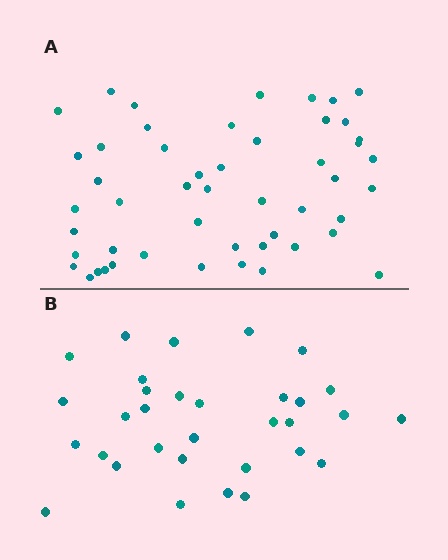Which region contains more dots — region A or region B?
Region A (the top region) has more dots.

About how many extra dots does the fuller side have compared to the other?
Region A has approximately 20 more dots than region B.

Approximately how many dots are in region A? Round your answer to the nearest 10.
About 50 dots.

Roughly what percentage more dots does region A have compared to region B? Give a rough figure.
About 55% more.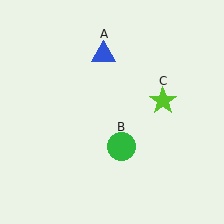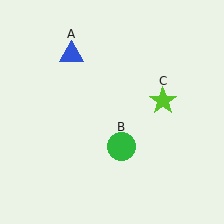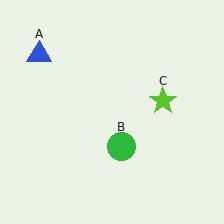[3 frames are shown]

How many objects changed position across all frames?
1 object changed position: blue triangle (object A).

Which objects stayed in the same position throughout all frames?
Green circle (object B) and lime star (object C) remained stationary.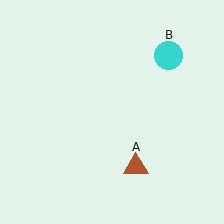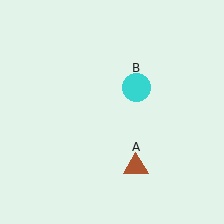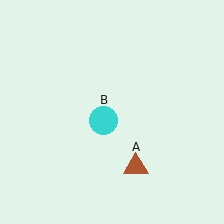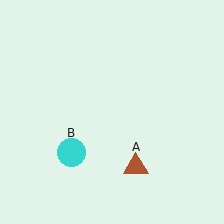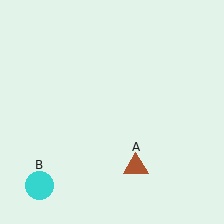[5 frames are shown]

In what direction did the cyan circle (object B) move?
The cyan circle (object B) moved down and to the left.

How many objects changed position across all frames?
1 object changed position: cyan circle (object B).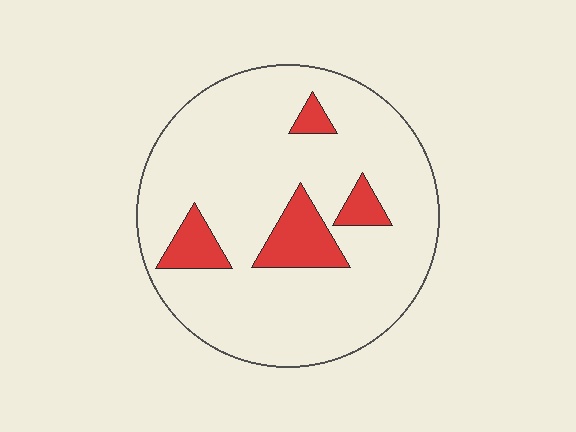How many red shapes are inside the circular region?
4.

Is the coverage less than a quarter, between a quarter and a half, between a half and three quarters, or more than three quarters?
Less than a quarter.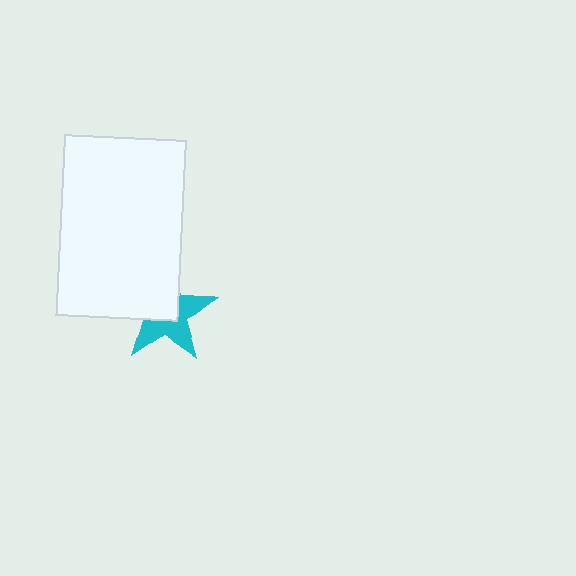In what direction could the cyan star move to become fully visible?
The cyan star could move toward the lower-right. That would shift it out from behind the white rectangle entirely.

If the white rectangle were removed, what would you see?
You would see the complete cyan star.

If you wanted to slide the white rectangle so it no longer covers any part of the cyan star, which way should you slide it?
Slide it toward the upper-left — that is the most direct way to separate the two shapes.